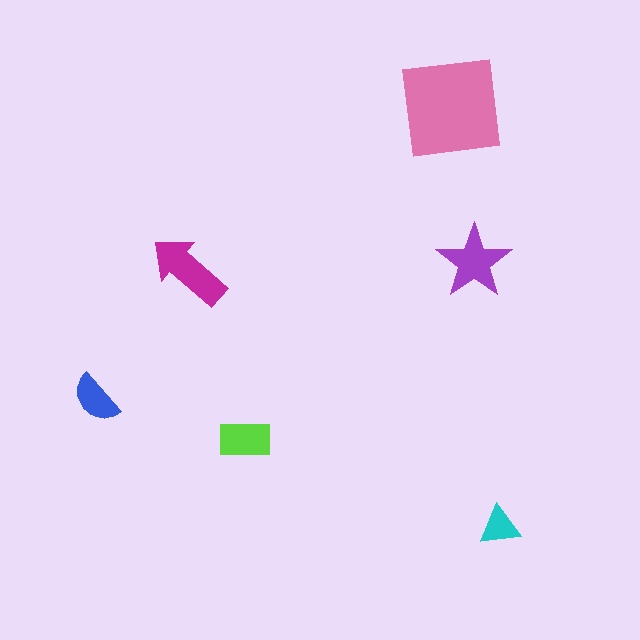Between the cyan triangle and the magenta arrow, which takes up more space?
The magenta arrow.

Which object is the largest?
The pink square.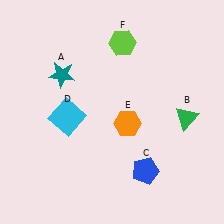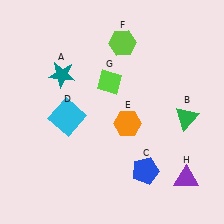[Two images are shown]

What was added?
A lime diamond (G), a purple triangle (H) were added in Image 2.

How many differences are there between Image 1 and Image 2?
There are 2 differences between the two images.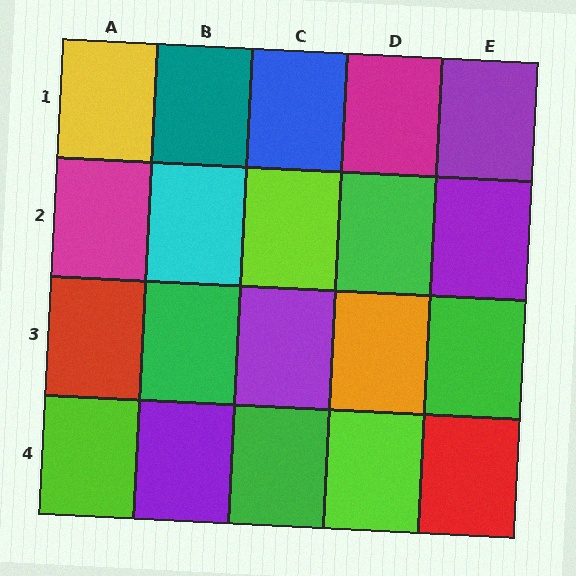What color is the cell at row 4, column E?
Red.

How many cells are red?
2 cells are red.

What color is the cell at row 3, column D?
Orange.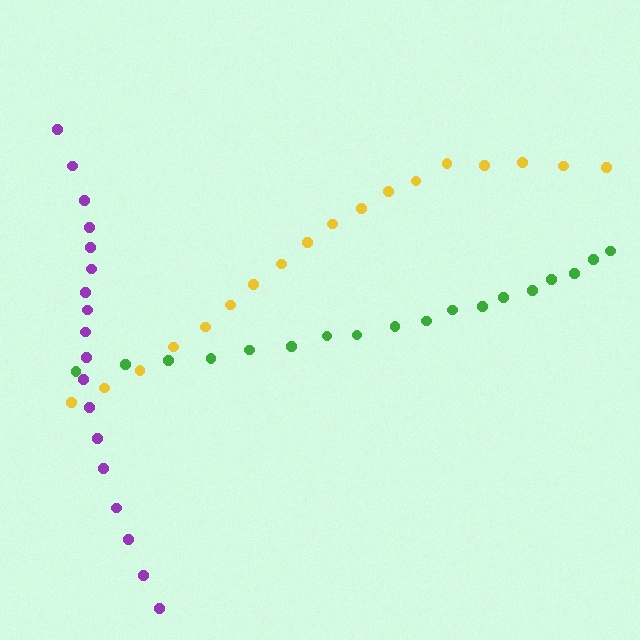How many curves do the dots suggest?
There are 3 distinct paths.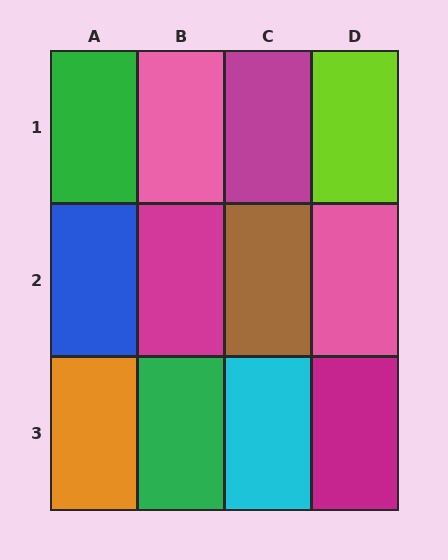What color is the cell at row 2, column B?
Magenta.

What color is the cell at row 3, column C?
Cyan.